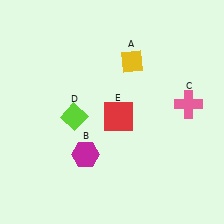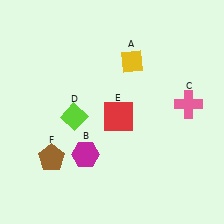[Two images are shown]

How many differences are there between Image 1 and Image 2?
There is 1 difference between the two images.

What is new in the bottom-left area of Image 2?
A brown pentagon (F) was added in the bottom-left area of Image 2.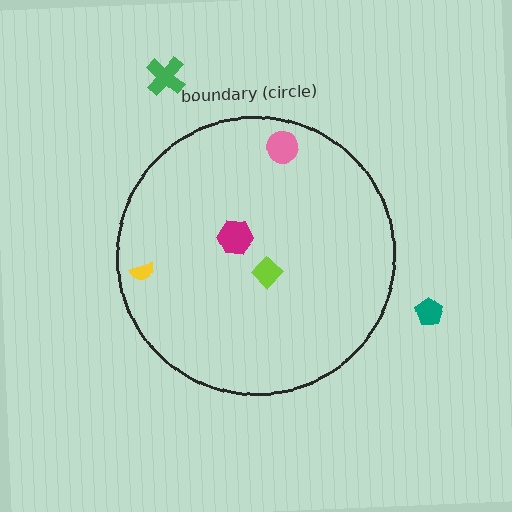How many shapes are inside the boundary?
4 inside, 2 outside.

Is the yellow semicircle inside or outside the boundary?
Inside.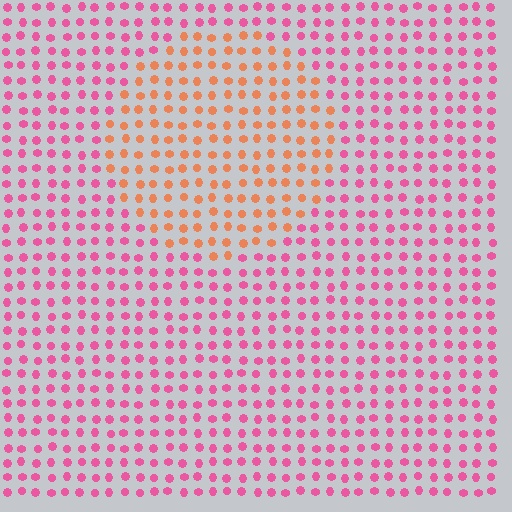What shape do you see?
I see a circle.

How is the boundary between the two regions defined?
The boundary is defined purely by a slight shift in hue (about 48 degrees). Spacing, size, and orientation are identical on both sides.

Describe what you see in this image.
The image is filled with small pink elements in a uniform arrangement. A circle-shaped region is visible where the elements are tinted to a slightly different hue, forming a subtle color boundary.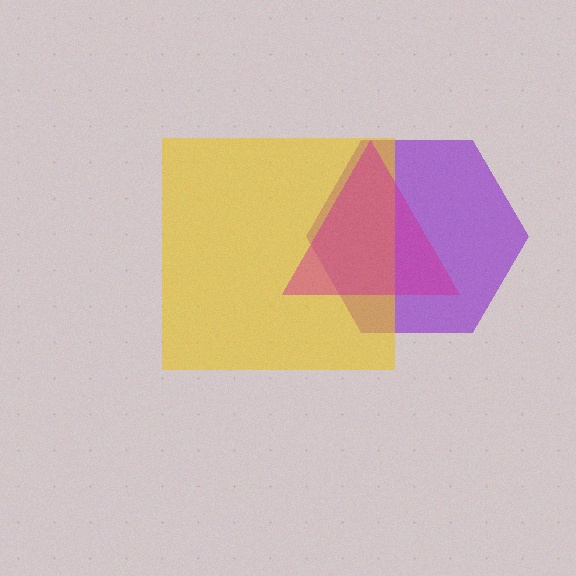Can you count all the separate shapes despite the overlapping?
Yes, there are 3 separate shapes.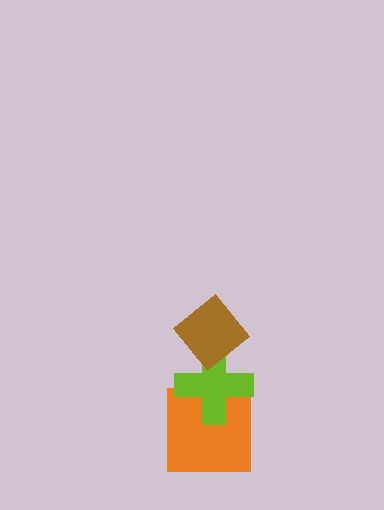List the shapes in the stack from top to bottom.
From top to bottom: the brown diamond, the lime cross, the orange square.